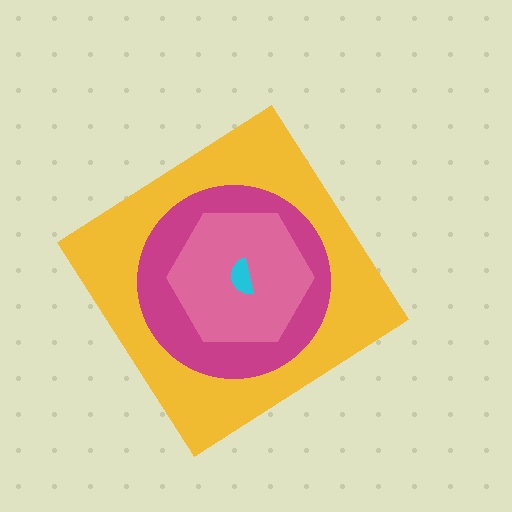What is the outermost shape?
The yellow diamond.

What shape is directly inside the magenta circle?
The pink hexagon.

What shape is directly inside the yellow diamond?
The magenta circle.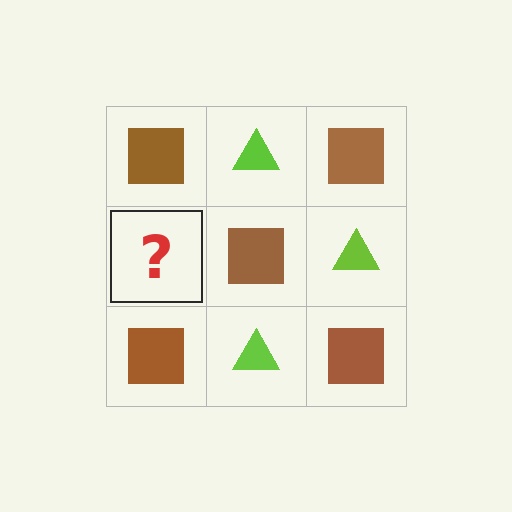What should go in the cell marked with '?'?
The missing cell should contain a lime triangle.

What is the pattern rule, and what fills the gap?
The rule is that it alternates brown square and lime triangle in a checkerboard pattern. The gap should be filled with a lime triangle.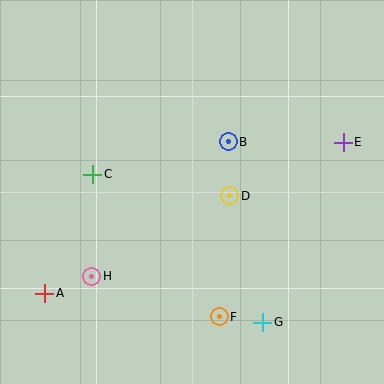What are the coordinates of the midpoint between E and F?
The midpoint between E and F is at (281, 229).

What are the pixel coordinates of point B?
Point B is at (228, 142).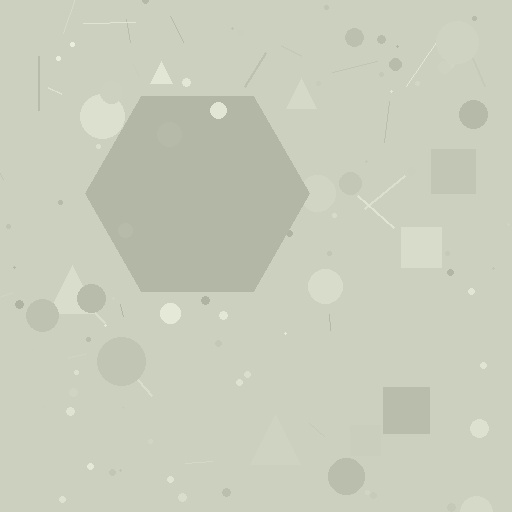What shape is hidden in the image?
A hexagon is hidden in the image.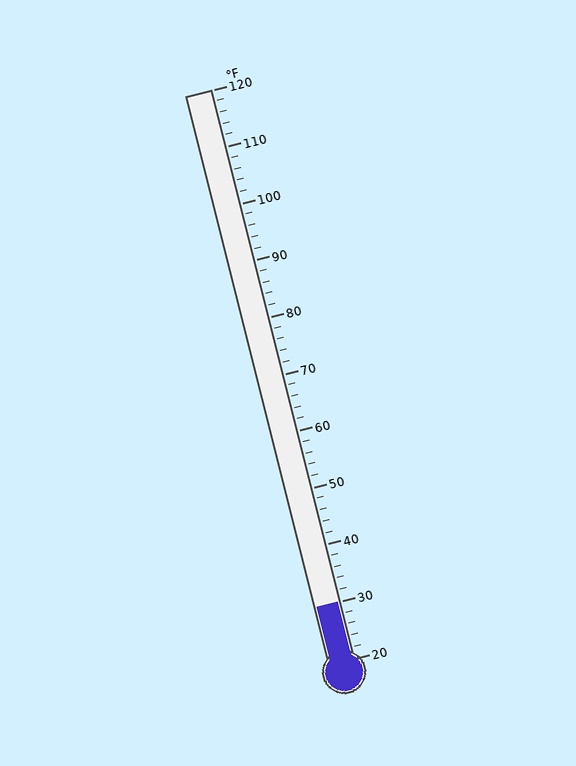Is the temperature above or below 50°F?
The temperature is below 50°F.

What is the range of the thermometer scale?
The thermometer scale ranges from 20°F to 120°F.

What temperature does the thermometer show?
The thermometer shows approximately 30°F.